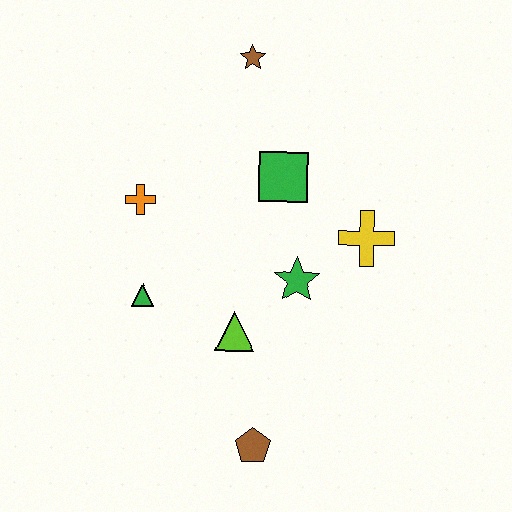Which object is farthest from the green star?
The brown star is farthest from the green star.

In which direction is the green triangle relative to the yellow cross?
The green triangle is to the left of the yellow cross.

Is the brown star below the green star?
No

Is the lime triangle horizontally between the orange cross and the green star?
Yes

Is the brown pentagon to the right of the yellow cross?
No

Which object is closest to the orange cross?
The green triangle is closest to the orange cross.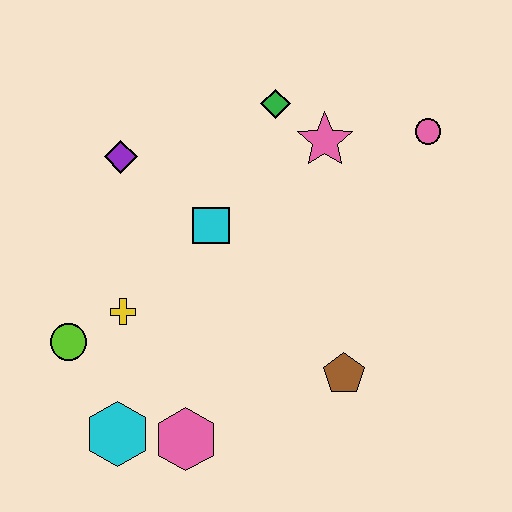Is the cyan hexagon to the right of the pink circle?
No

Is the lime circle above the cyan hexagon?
Yes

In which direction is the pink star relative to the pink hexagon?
The pink star is above the pink hexagon.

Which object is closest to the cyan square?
The purple diamond is closest to the cyan square.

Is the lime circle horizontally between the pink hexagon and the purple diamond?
No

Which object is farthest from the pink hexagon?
The pink circle is farthest from the pink hexagon.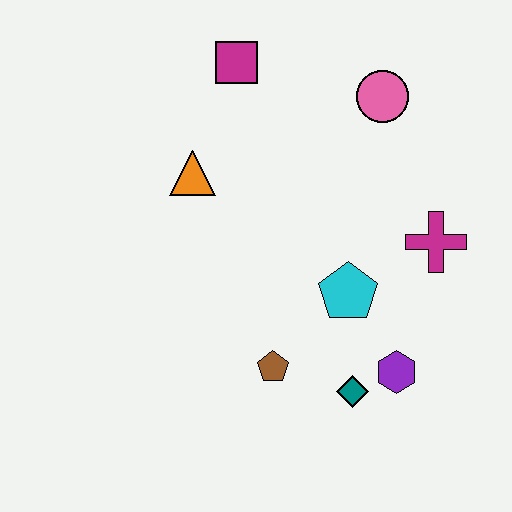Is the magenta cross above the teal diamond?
Yes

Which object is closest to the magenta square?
The orange triangle is closest to the magenta square.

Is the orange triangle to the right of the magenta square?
No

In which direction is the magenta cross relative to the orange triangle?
The magenta cross is to the right of the orange triangle.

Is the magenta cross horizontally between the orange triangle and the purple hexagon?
No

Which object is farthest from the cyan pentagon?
The magenta square is farthest from the cyan pentagon.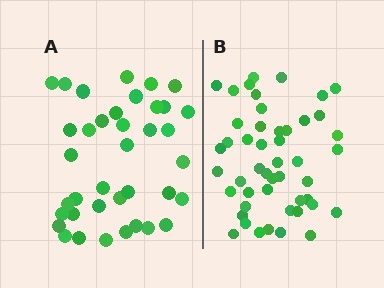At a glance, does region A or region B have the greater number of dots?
Region B (the right region) has more dots.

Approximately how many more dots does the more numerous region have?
Region B has roughly 10 or so more dots than region A.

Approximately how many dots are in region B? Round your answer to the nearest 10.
About 50 dots. (The exact count is 48, which rounds to 50.)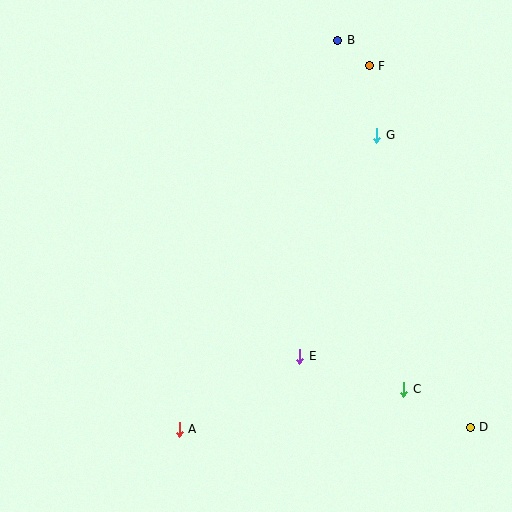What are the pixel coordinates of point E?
Point E is at (300, 356).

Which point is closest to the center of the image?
Point E at (300, 356) is closest to the center.